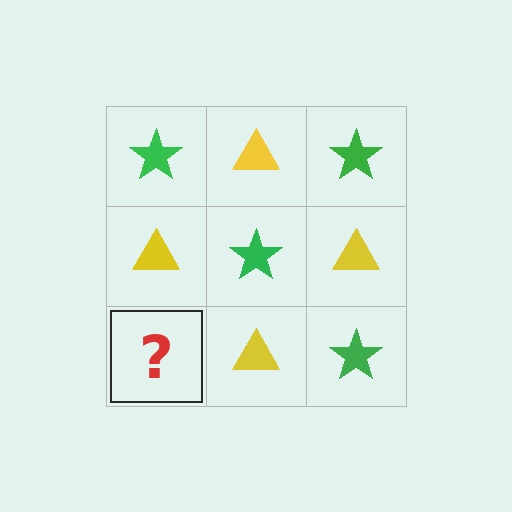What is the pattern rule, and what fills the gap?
The rule is that it alternates green star and yellow triangle in a checkerboard pattern. The gap should be filled with a green star.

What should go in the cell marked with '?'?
The missing cell should contain a green star.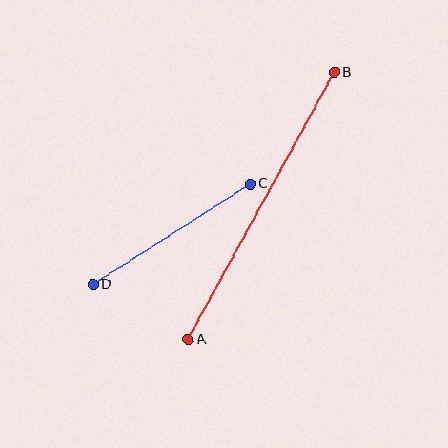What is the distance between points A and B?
The distance is approximately 305 pixels.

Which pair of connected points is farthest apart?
Points A and B are farthest apart.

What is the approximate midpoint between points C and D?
The midpoint is at approximately (172, 234) pixels.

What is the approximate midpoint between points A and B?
The midpoint is at approximately (261, 206) pixels.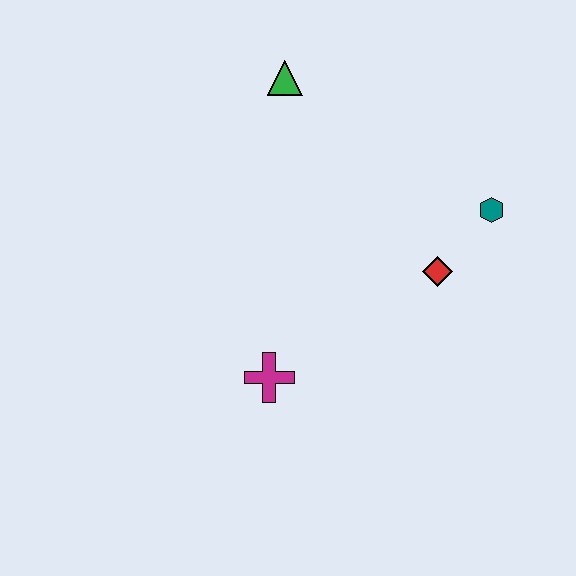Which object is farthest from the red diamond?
The green triangle is farthest from the red diamond.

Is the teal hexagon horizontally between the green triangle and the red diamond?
No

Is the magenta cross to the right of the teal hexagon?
No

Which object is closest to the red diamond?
The teal hexagon is closest to the red diamond.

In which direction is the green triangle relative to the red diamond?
The green triangle is above the red diamond.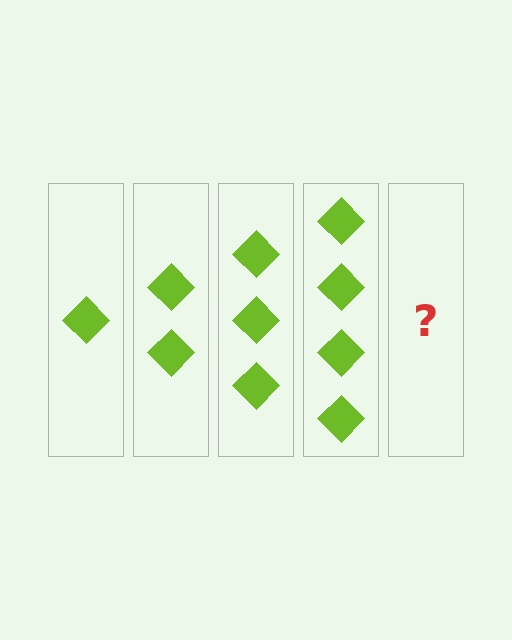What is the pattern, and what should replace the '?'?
The pattern is that each step adds one more diamond. The '?' should be 5 diamonds.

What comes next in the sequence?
The next element should be 5 diamonds.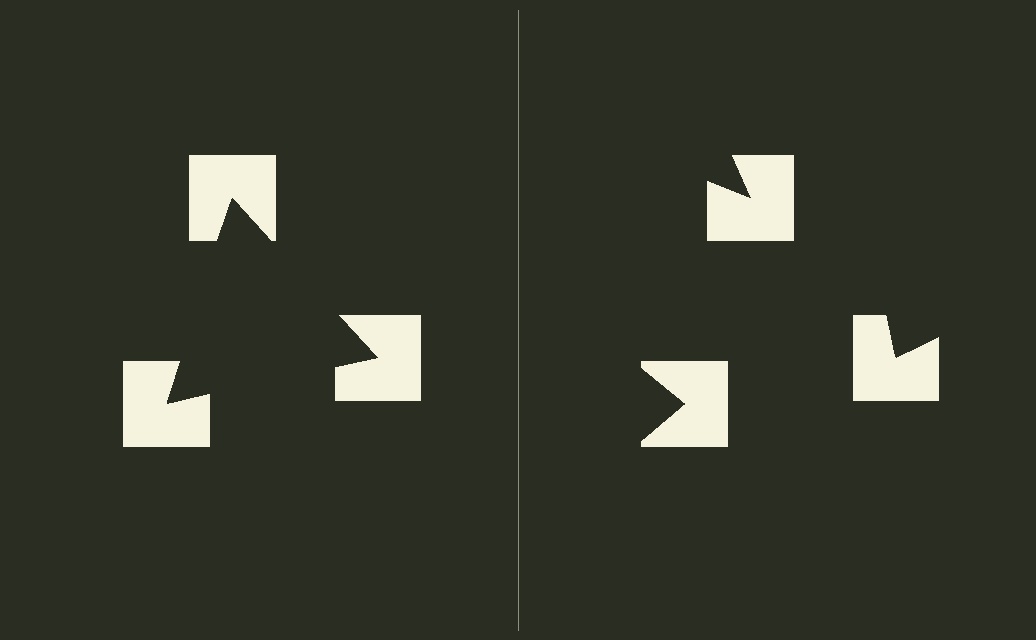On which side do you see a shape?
An illusory triangle appears on the left side. On the right side the wedge cuts are rotated, so no coherent shape forms.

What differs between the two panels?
The notched squares are positioned identically on both sides; only the wedge orientations differ. On the left they align to a triangle; on the right they are misaligned.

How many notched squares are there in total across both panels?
6 — 3 on each side.